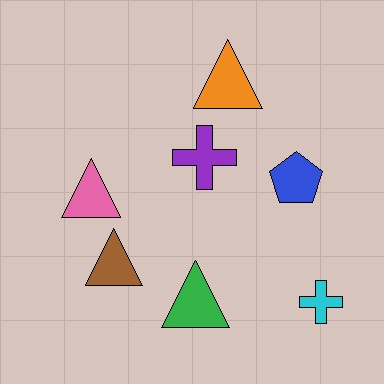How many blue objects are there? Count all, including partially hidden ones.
There is 1 blue object.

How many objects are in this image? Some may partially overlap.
There are 7 objects.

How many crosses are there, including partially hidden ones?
There are 2 crosses.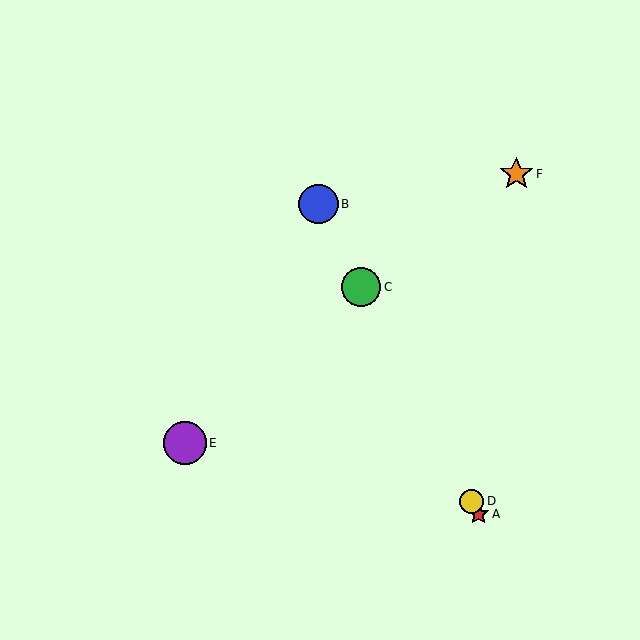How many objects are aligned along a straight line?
4 objects (A, B, C, D) are aligned along a straight line.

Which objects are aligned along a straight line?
Objects A, B, C, D are aligned along a straight line.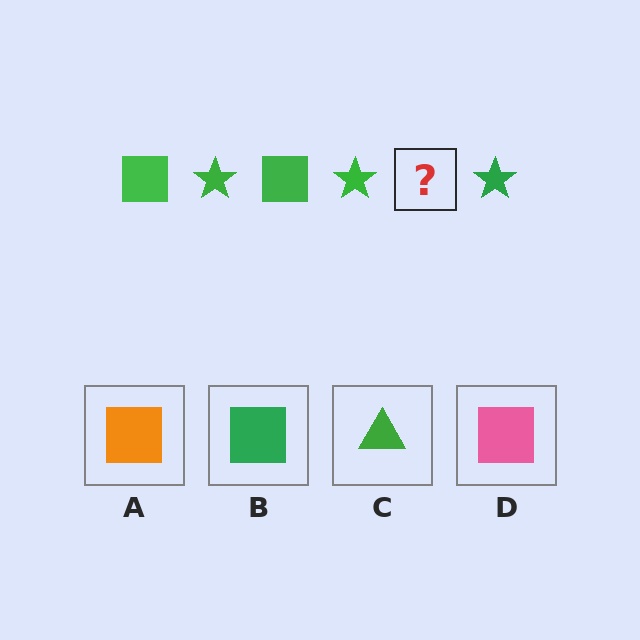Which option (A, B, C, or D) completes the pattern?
B.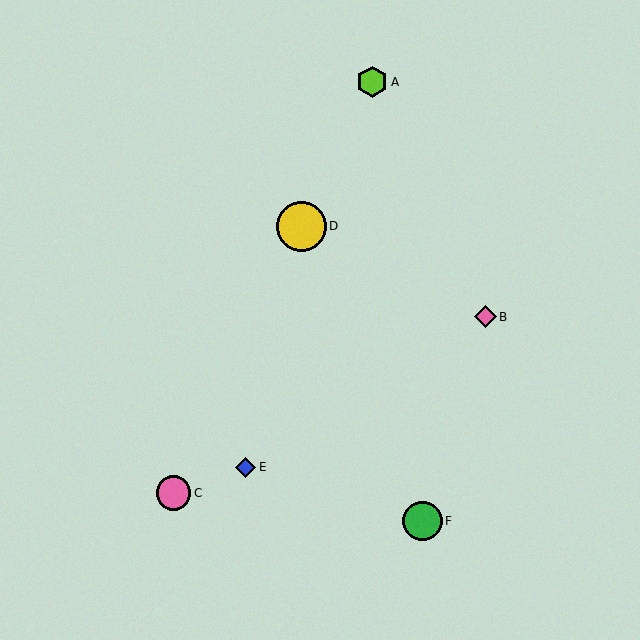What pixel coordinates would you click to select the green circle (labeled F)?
Click at (422, 521) to select the green circle F.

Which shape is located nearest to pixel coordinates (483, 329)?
The pink diamond (labeled B) at (485, 317) is nearest to that location.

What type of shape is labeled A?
Shape A is a lime hexagon.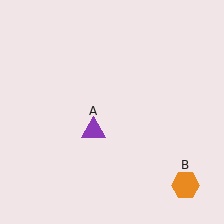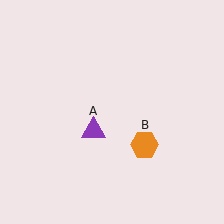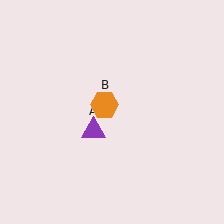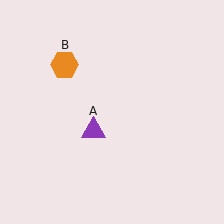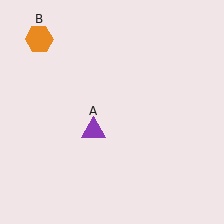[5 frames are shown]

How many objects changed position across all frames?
1 object changed position: orange hexagon (object B).